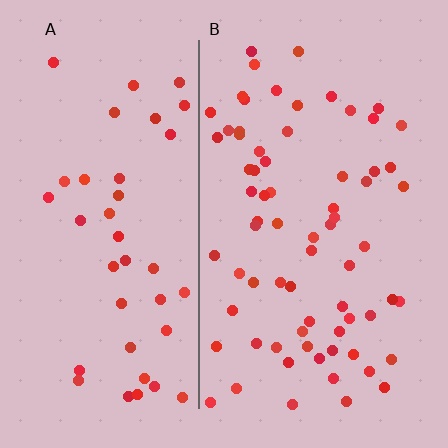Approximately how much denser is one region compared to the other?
Approximately 1.8× — region B over region A.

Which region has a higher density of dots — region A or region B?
B (the right).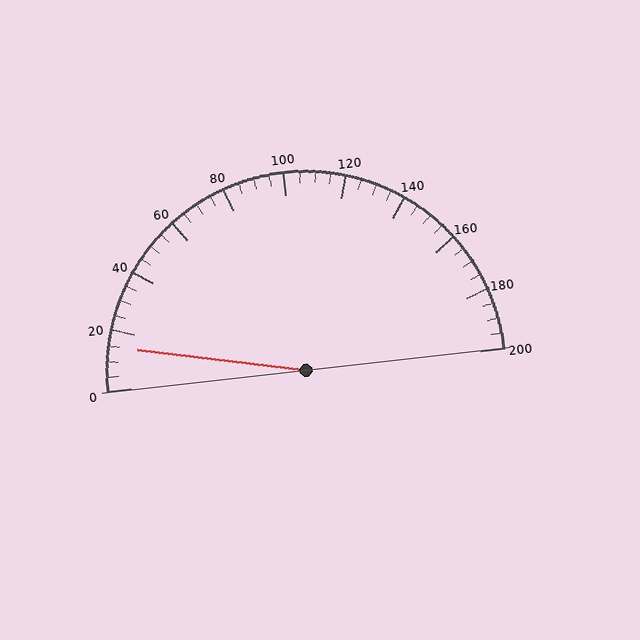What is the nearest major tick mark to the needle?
The nearest major tick mark is 20.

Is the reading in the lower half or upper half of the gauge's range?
The reading is in the lower half of the range (0 to 200).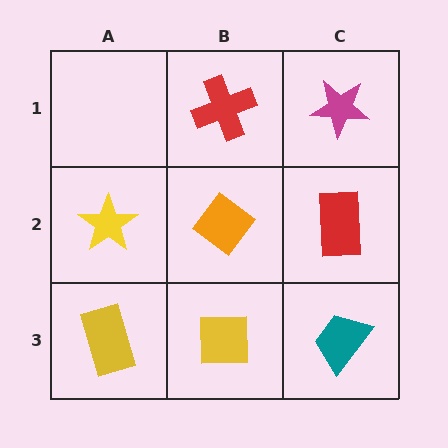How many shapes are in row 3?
3 shapes.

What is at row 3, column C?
A teal trapezoid.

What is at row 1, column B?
A red cross.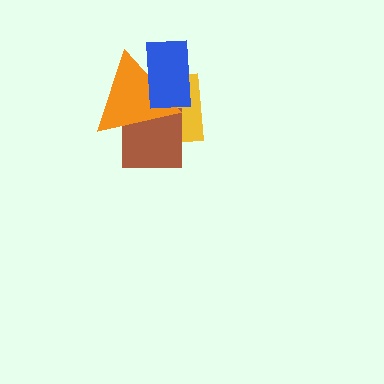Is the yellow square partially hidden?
Yes, it is partially covered by another shape.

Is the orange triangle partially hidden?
Yes, it is partially covered by another shape.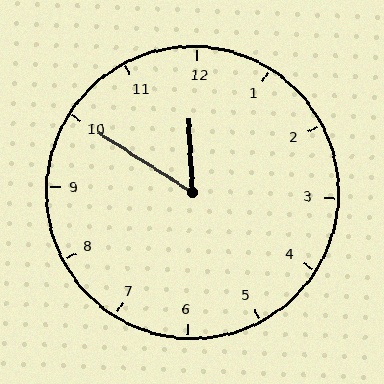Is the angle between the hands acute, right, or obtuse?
It is acute.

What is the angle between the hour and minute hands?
Approximately 55 degrees.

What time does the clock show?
11:50.